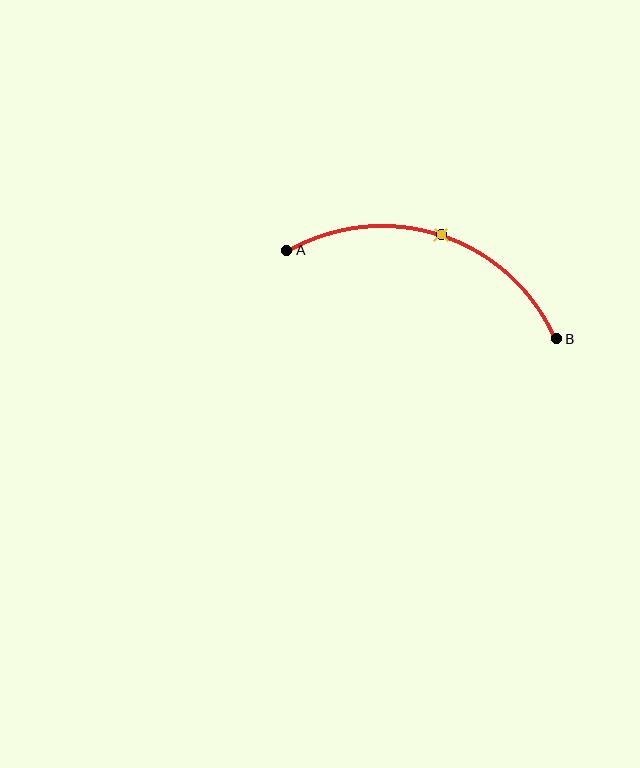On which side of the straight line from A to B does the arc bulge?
The arc bulges above the straight line connecting A and B.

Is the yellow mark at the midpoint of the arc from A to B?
Yes. The yellow mark lies on the arc at equal arc-length from both A and B — it is the arc midpoint.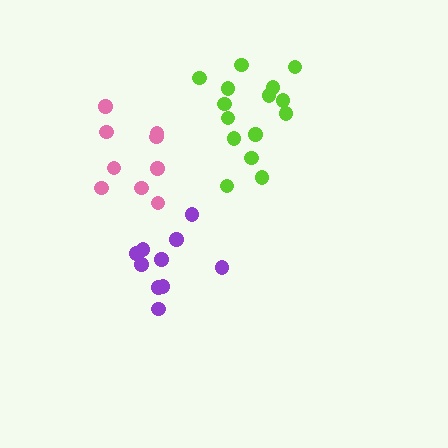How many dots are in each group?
Group 1: 15 dots, Group 2: 9 dots, Group 3: 10 dots (34 total).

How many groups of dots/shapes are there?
There are 3 groups.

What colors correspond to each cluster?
The clusters are colored: lime, pink, purple.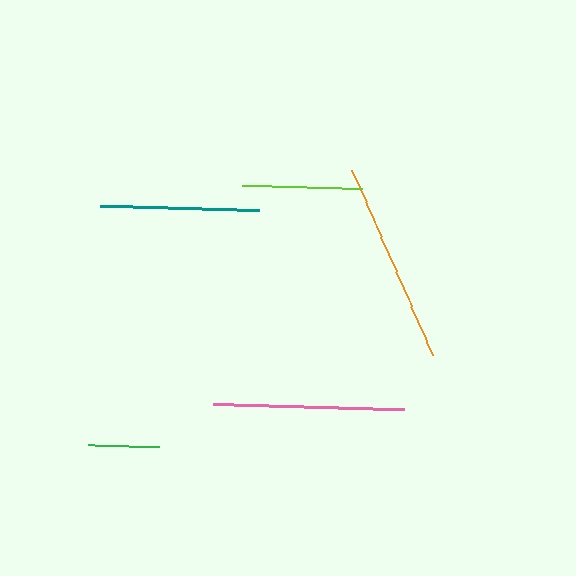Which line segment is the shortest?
The green line is the shortest at approximately 70 pixels.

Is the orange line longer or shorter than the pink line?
The orange line is longer than the pink line.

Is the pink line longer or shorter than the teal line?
The pink line is longer than the teal line.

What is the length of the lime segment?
The lime segment is approximately 120 pixels long.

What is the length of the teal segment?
The teal segment is approximately 160 pixels long.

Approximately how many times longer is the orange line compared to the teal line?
The orange line is approximately 1.3 times the length of the teal line.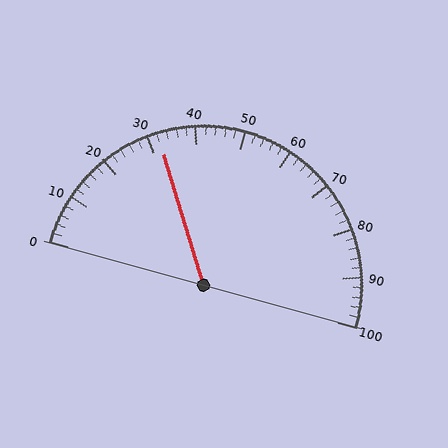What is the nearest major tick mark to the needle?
The nearest major tick mark is 30.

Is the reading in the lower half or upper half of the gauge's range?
The reading is in the lower half of the range (0 to 100).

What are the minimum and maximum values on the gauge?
The gauge ranges from 0 to 100.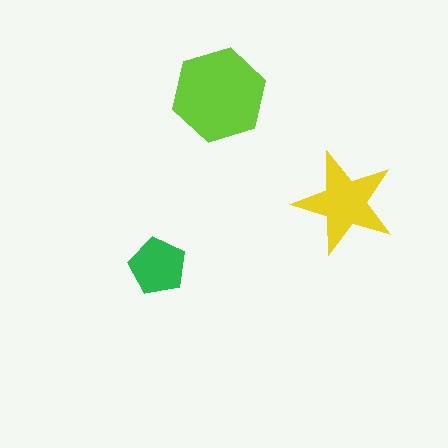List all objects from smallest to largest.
The green pentagon, the yellow star, the lime hexagon.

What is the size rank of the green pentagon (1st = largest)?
3rd.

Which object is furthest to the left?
The green pentagon is leftmost.